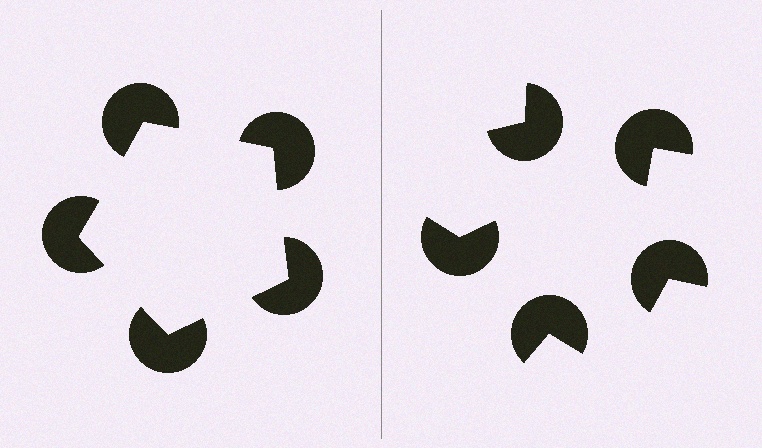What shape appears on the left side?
An illusory pentagon.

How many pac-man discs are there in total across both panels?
10 — 5 on each side.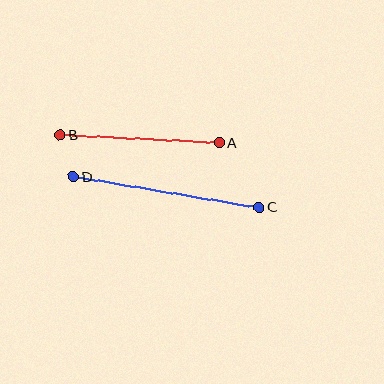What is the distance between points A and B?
The distance is approximately 159 pixels.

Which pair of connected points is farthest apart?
Points C and D are farthest apart.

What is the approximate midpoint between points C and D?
The midpoint is at approximately (166, 192) pixels.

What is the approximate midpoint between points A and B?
The midpoint is at approximately (140, 139) pixels.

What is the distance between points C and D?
The distance is approximately 188 pixels.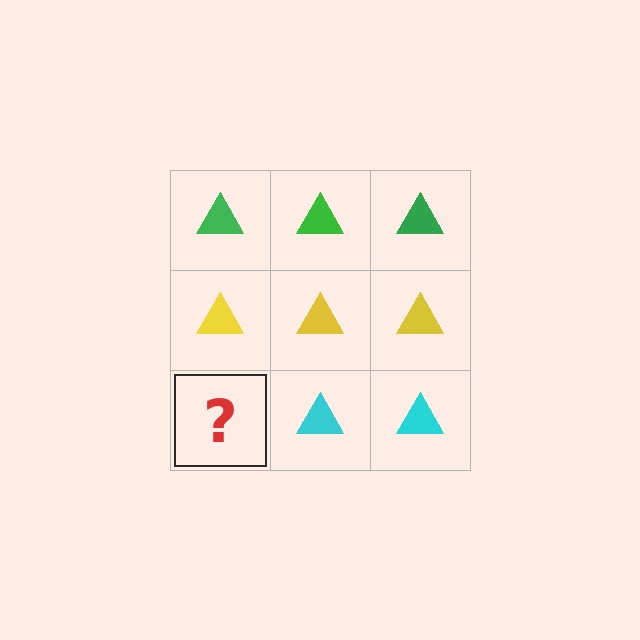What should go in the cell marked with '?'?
The missing cell should contain a cyan triangle.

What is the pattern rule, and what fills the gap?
The rule is that each row has a consistent color. The gap should be filled with a cyan triangle.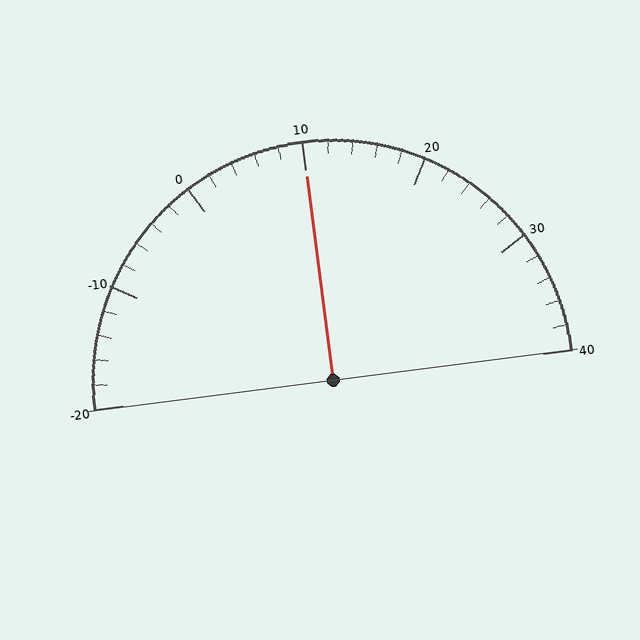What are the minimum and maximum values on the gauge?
The gauge ranges from -20 to 40.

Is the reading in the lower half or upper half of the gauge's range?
The reading is in the upper half of the range (-20 to 40).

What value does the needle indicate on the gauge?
The needle indicates approximately 10.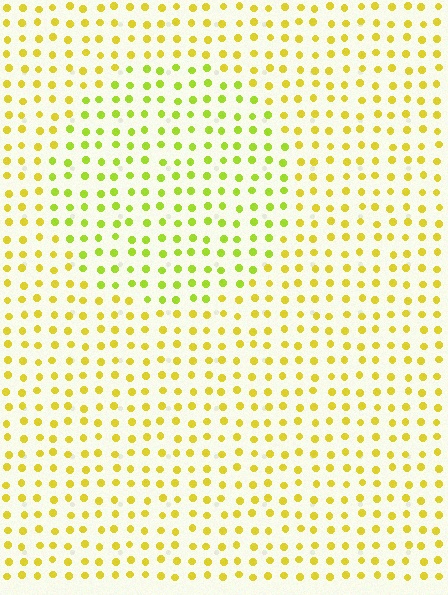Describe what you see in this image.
The image is filled with small yellow elements in a uniform arrangement. A circle-shaped region is visible where the elements are tinted to a slightly different hue, forming a subtle color boundary.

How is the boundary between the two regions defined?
The boundary is defined purely by a slight shift in hue (about 26 degrees). Spacing, size, and orientation are identical on both sides.